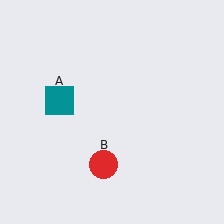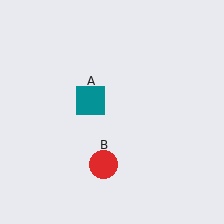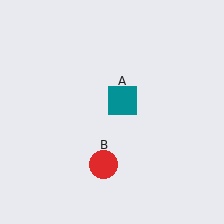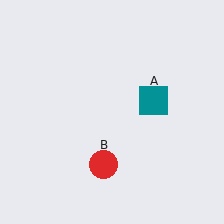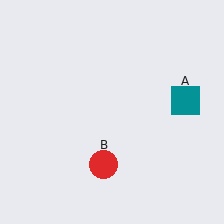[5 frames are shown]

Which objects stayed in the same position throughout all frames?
Red circle (object B) remained stationary.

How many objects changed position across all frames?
1 object changed position: teal square (object A).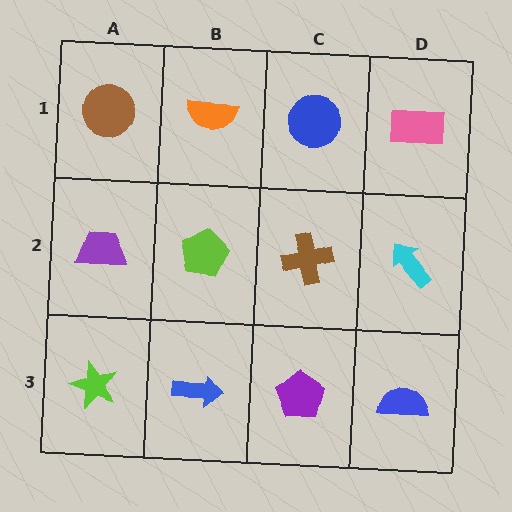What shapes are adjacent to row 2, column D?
A pink rectangle (row 1, column D), a blue semicircle (row 3, column D), a brown cross (row 2, column C).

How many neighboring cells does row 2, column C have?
4.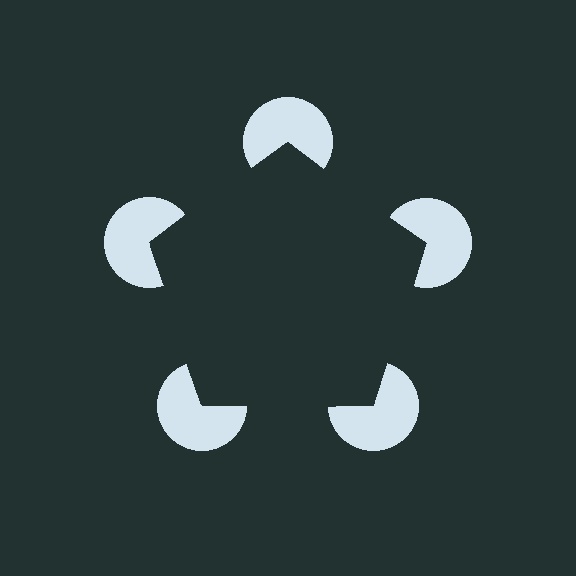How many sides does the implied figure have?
5 sides.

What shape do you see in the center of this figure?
An illusory pentagon — its edges are inferred from the aligned wedge cuts in the pac-man discs, not physically drawn.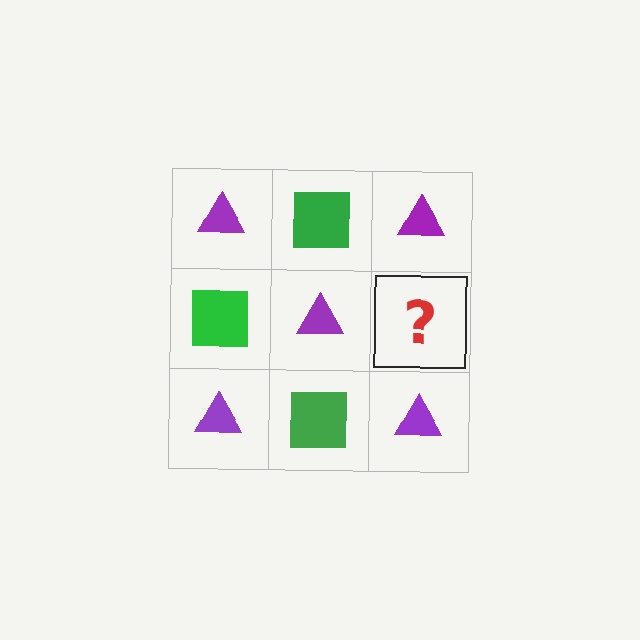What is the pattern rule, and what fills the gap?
The rule is that it alternates purple triangle and green square in a checkerboard pattern. The gap should be filled with a green square.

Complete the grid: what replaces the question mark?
The question mark should be replaced with a green square.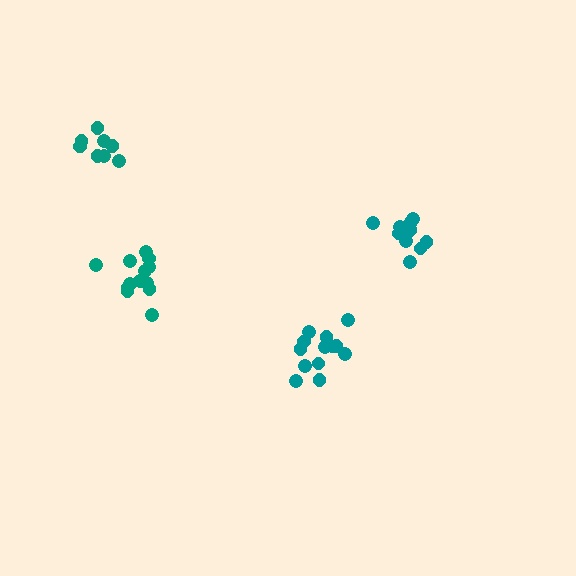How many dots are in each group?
Group 1: 13 dots, Group 2: 13 dots, Group 3: 11 dots, Group 4: 8 dots (45 total).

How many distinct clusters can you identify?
There are 4 distinct clusters.